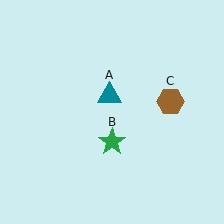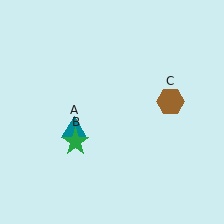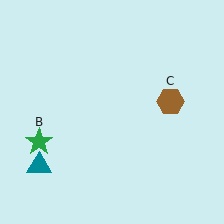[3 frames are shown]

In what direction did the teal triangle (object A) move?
The teal triangle (object A) moved down and to the left.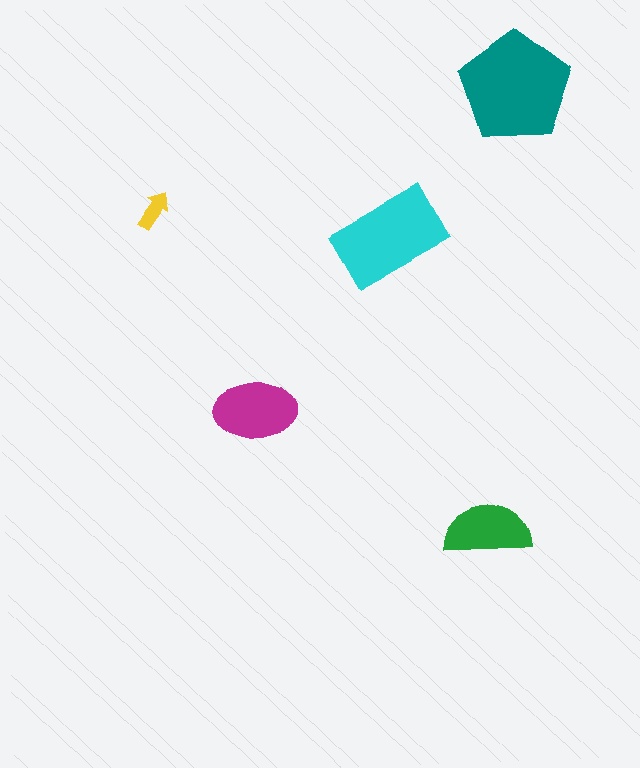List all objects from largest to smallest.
The teal pentagon, the cyan rectangle, the magenta ellipse, the green semicircle, the yellow arrow.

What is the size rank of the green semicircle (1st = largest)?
4th.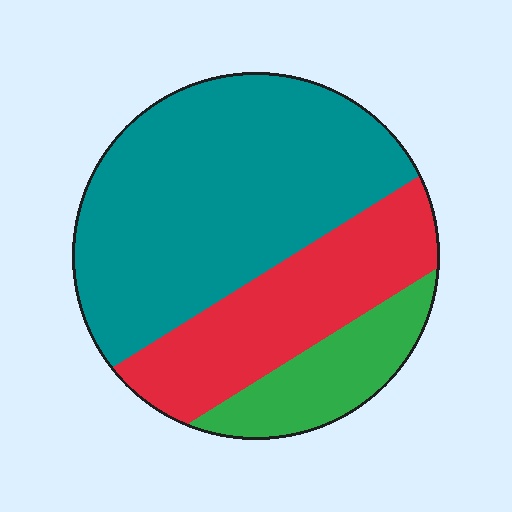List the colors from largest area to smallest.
From largest to smallest: teal, red, green.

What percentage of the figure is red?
Red covers around 30% of the figure.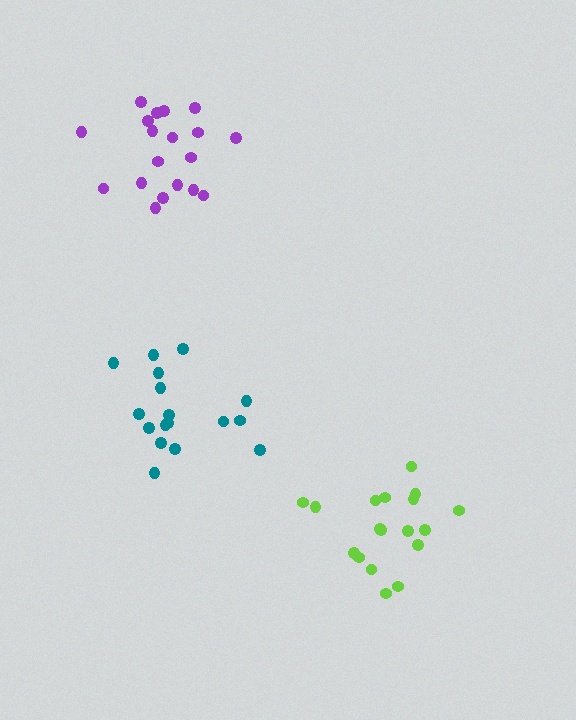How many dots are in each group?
Group 1: 17 dots, Group 2: 18 dots, Group 3: 19 dots (54 total).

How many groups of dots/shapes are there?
There are 3 groups.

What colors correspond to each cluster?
The clusters are colored: teal, lime, purple.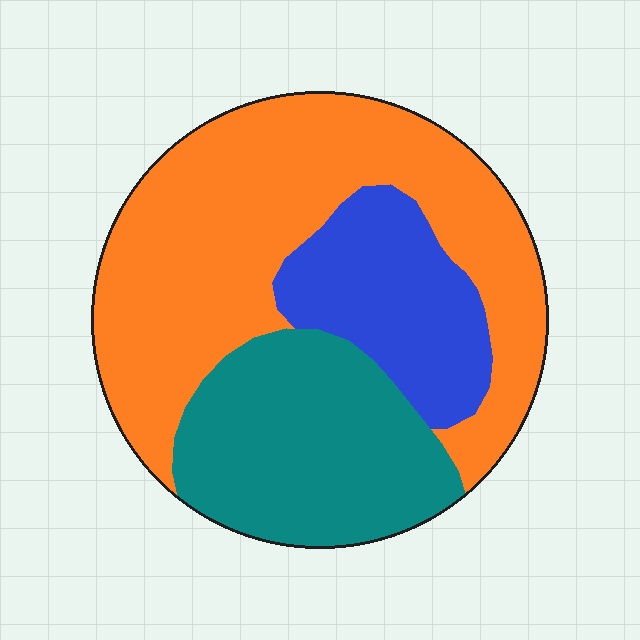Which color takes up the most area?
Orange, at roughly 55%.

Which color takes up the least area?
Blue, at roughly 20%.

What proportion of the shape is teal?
Teal takes up about one quarter (1/4) of the shape.